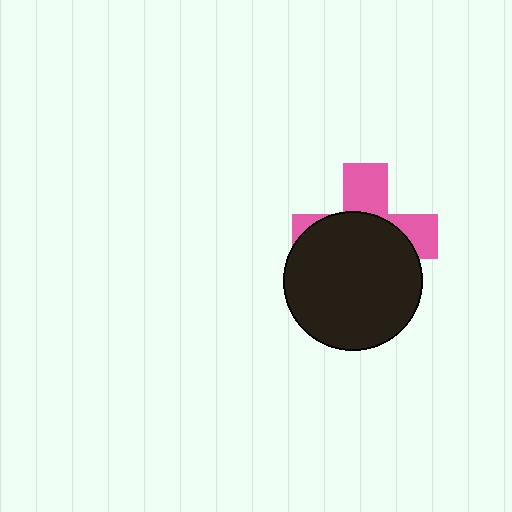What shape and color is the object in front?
The object in front is a black circle.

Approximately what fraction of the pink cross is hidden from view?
Roughly 62% of the pink cross is hidden behind the black circle.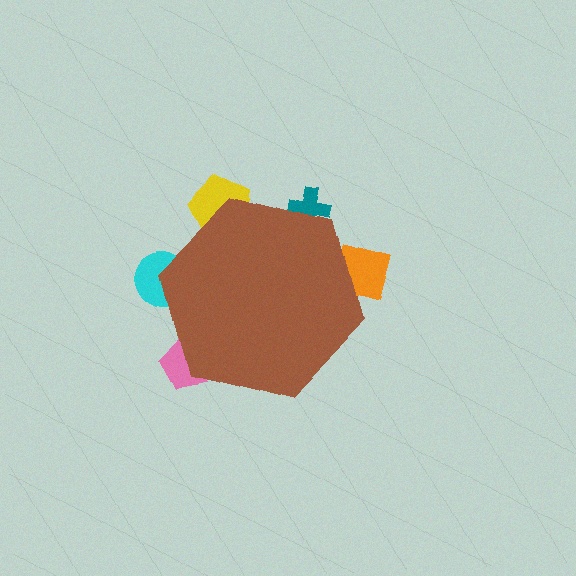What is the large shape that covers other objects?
A brown hexagon.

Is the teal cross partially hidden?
Yes, the teal cross is partially hidden behind the brown hexagon.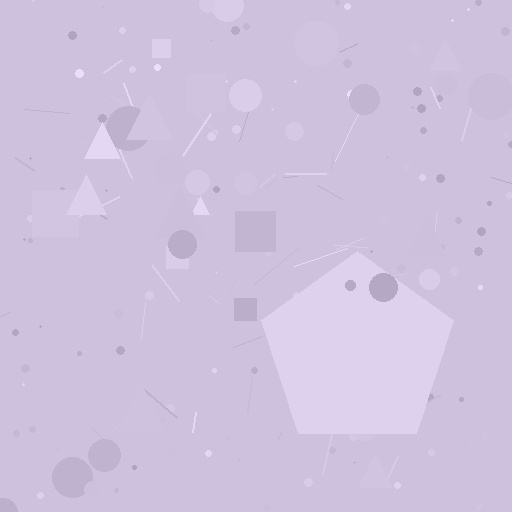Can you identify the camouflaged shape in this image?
The camouflaged shape is a pentagon.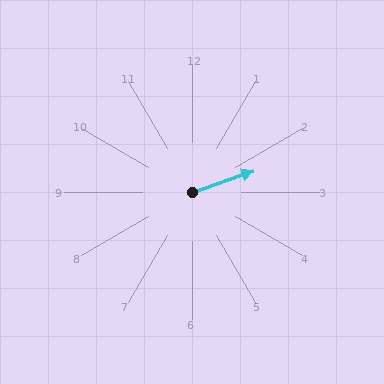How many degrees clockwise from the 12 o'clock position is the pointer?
Approximately 71 degrees.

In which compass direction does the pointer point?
East.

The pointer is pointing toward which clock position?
Roughly 2 o'clock.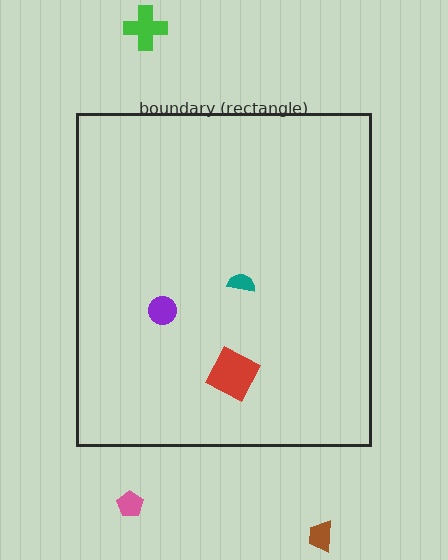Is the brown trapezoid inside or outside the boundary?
Outside.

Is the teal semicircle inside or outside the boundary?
Inside.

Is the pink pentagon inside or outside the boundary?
Outside.